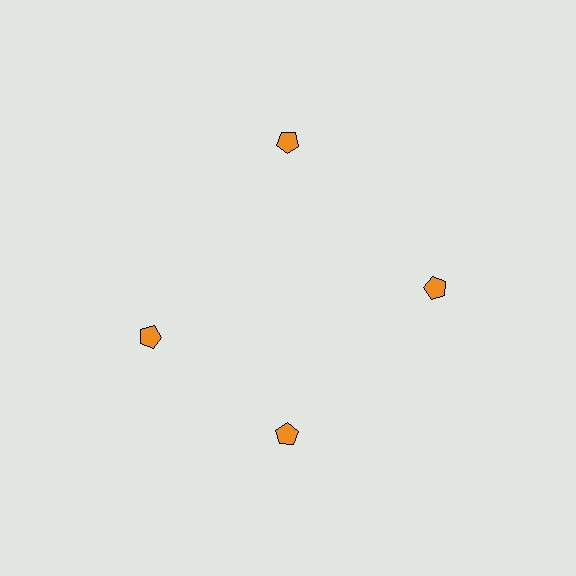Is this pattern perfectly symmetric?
No. The 4 orange pentagons are arranged in a ring, but one element near the 9 o'clock position is rotated out of alignment along the ring, breaking the 4-fold rotational symmetry.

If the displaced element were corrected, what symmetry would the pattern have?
It would have 4-fold rotational symmetry — the pattern would map onto itself every 90 degrees.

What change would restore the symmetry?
The symmetry would be restored by rotating it back into even spacing with its neighbors so that all 4 pentagons sit at equal angles and equal distance from the center.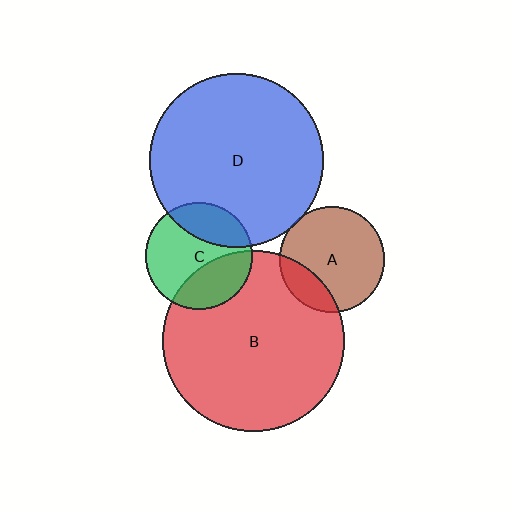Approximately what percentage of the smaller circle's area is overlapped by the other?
Approximately 5%.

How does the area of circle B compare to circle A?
Approximately 3.0 times.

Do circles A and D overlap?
Yes.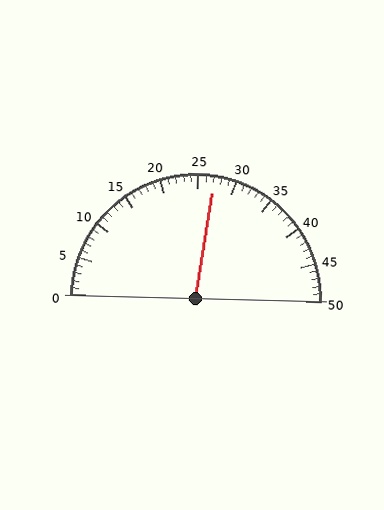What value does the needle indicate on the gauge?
The needle indicates approximately 27.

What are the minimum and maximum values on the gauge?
The gauge ranges from 0 to 50.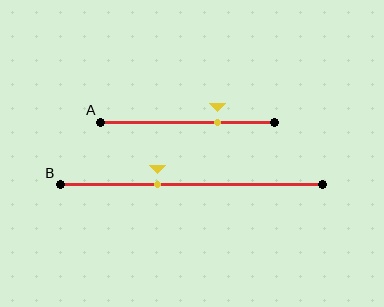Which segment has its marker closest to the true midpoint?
Segment B has its marker closest to the true midpoint.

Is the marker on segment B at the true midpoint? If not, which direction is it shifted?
No, the marker on segment B is shifted to the left by about 13% of the segment length.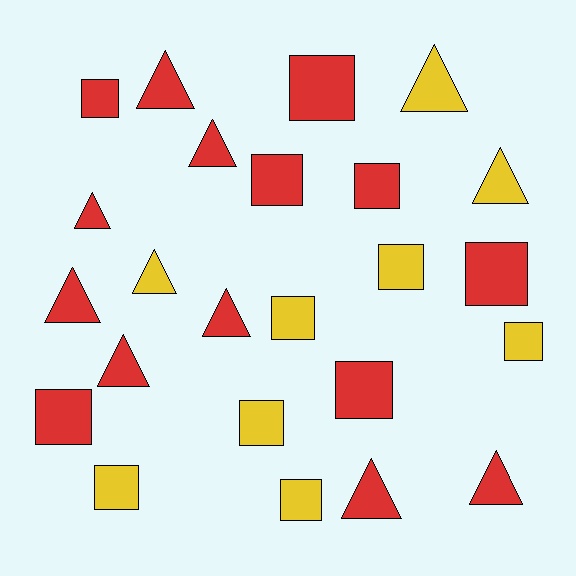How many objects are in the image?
There are 24 objects.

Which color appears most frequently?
Red, with 15 objects.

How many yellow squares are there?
There are 6 yellow squares.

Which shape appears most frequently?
Square, with 13 objects.